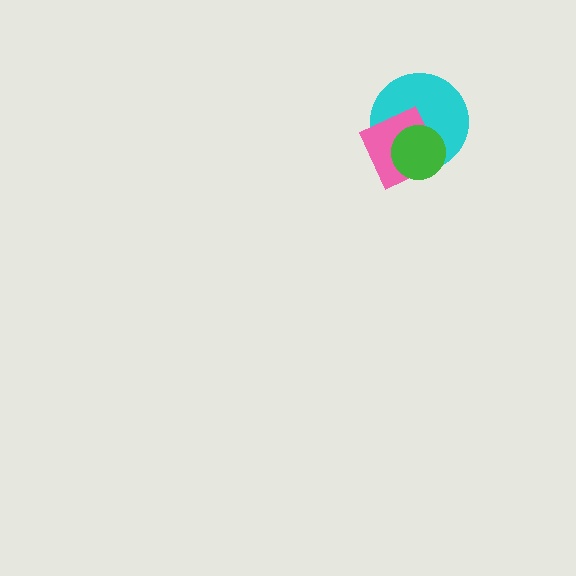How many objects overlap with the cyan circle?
2 objects overlap with the cyan circle.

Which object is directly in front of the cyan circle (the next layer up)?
The pink square is directly in front of the cyan circle.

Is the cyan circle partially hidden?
Yes, it is partially covered by another shape.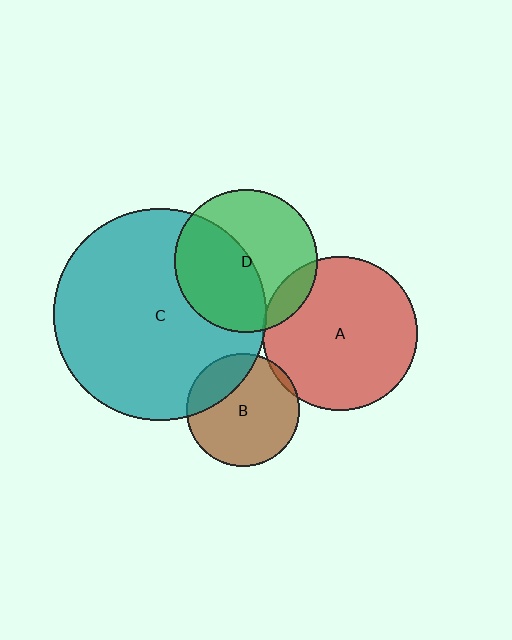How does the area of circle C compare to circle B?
Approximately 3.5 times.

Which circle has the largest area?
Circle C (teal).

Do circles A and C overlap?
Yes.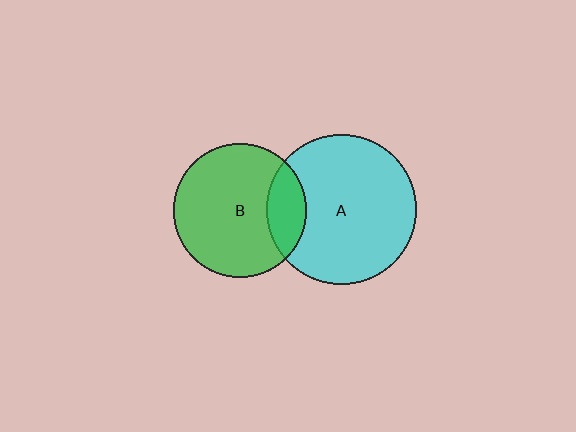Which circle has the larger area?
Circle A (cyan).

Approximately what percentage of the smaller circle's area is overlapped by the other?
Approximately 20%.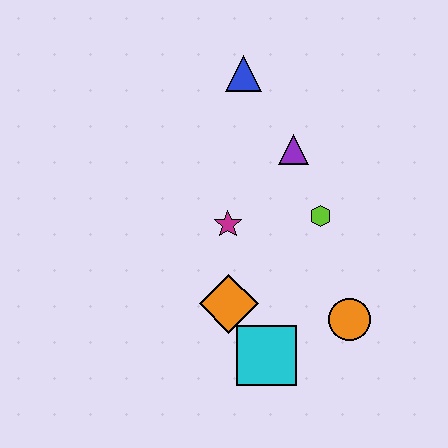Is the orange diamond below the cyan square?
No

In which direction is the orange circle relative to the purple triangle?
The orange circle is below the purple triangle.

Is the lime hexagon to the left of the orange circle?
Yes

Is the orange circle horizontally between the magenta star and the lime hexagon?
No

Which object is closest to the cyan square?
The orange diamond is closest to the cyan square.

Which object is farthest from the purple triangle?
The cyan square is farthest from the purple triangle.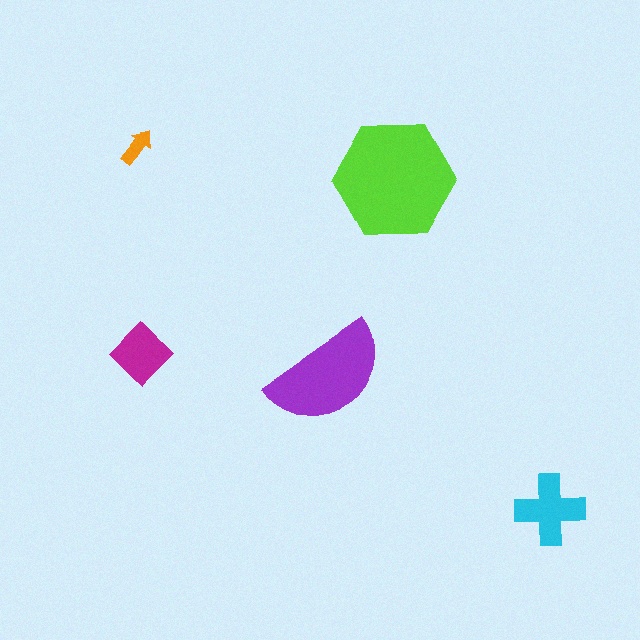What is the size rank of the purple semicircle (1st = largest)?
2nd.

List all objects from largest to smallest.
The lime hexagon, the purple semicircle, the cyan cross, the magenta diamond, the orange arrow.